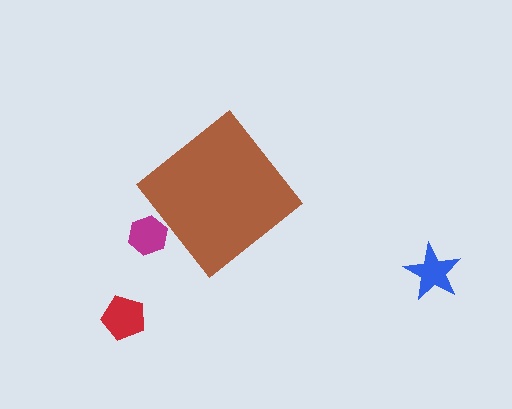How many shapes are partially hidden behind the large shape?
1 shape is partially hidden.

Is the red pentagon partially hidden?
No, the red pentagon is fully visible.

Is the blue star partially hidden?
No, the blue star is fully visible.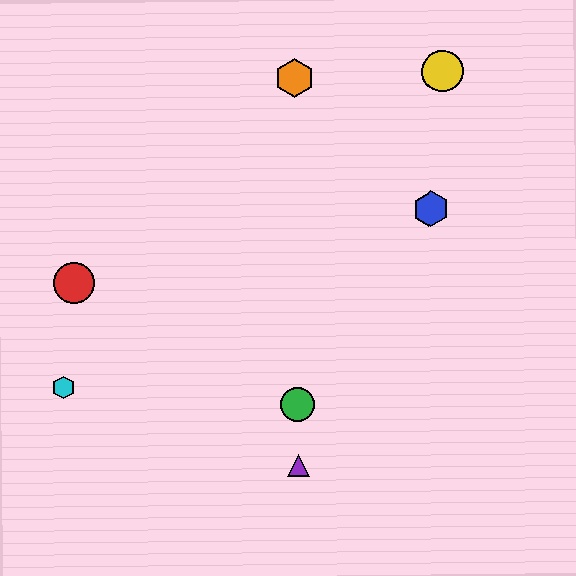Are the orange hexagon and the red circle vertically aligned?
No, the orange hexagon is at x≈294 and the red circle is at x≈74.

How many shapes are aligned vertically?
3 shapes (the green circle, the purple triangle, the orange hexagon) are aligned vertically.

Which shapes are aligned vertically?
The green circle, the purple triangle, the orange hexagon are aligned vertically.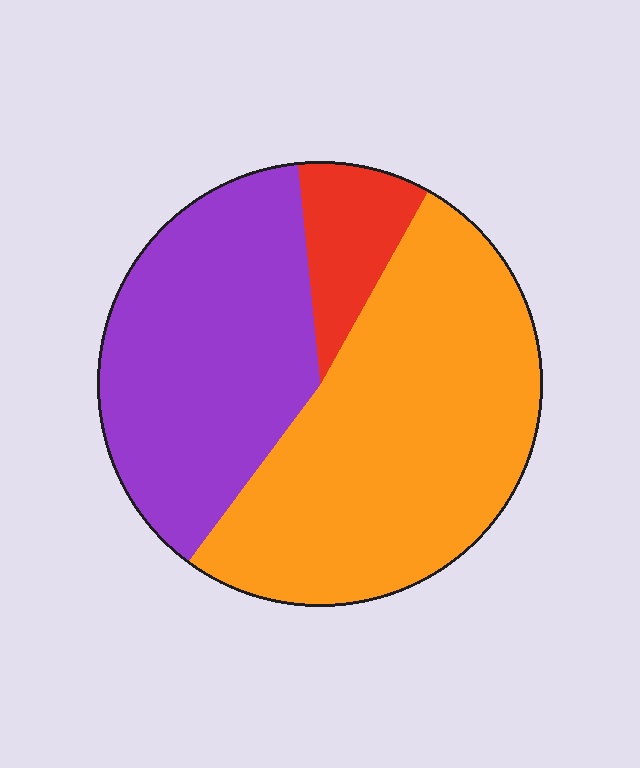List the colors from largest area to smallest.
From largest to smallest: orange, purple, red.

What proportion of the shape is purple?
Purple takes up between a quarter and a half of the shape.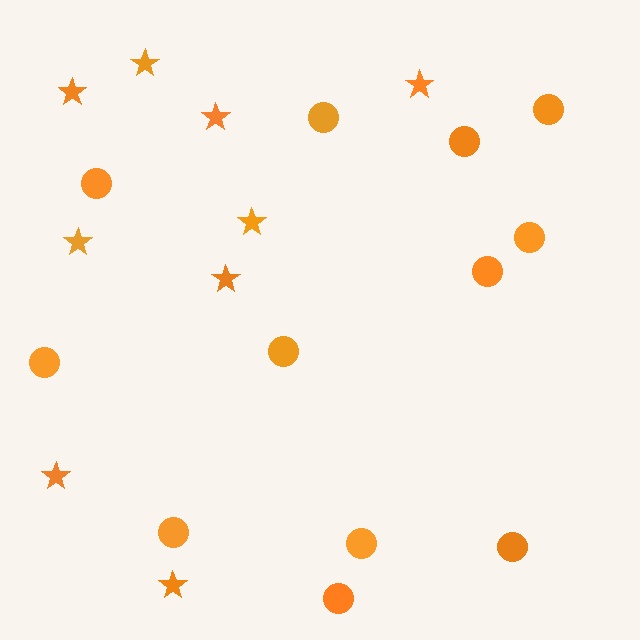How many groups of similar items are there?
There are 2 groups: one group of circles (12) and one group of stars (9).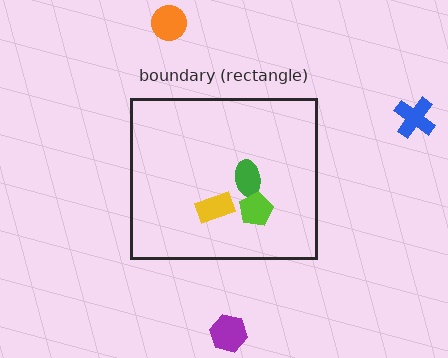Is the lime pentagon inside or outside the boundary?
Inside.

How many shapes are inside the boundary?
3 inside, 3 outside.